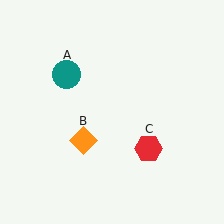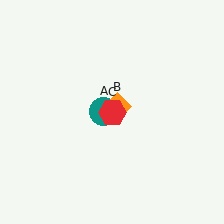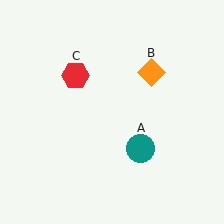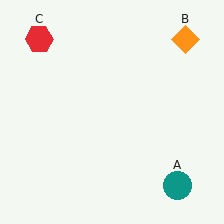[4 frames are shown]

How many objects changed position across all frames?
3 objects changed position: teal circle (object A), orange diamond (object B), red hexagon (object C).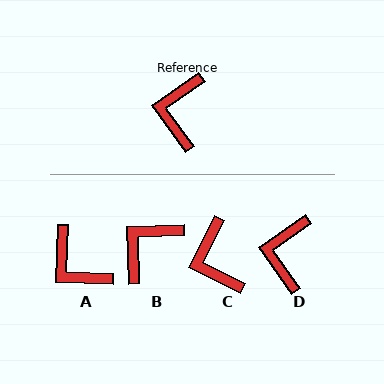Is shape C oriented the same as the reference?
No, it is off by about 28 degrees.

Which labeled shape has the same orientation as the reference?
D.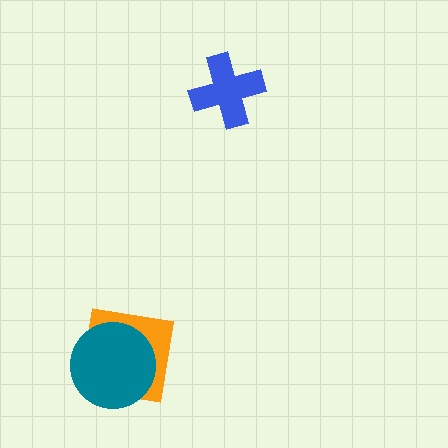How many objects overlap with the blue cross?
0 objects overlap with the blue cross.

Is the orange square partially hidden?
Yes, it is partially covered by another shape.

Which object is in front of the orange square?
The teal circle is in front of the orange square.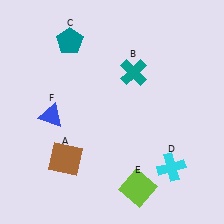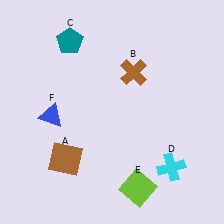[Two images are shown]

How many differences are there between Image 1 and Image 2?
There is 1 difference between the two images.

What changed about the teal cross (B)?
In Image 1, B is teal. In Image 2, it changed to brown.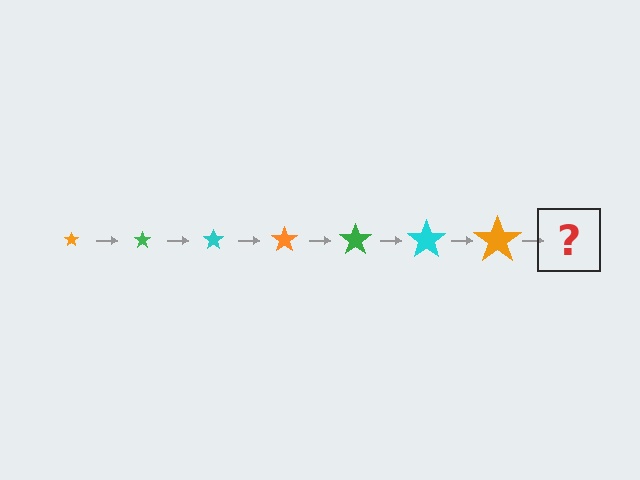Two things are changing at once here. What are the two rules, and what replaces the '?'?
The two rules are that the star grows larger each step and the color cycles through orange, green, and cyan. The '?' should be a green star, larger than the previous one.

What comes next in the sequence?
The next element should be a green star, larger than the previous one.